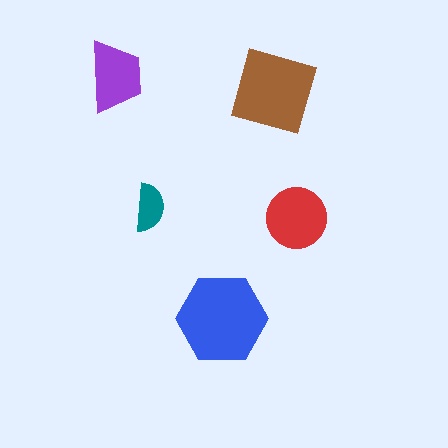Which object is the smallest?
The teal semicircle.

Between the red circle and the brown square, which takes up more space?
The brown square.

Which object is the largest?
The blue hexagon.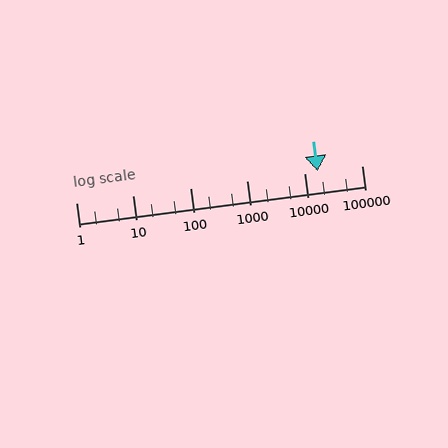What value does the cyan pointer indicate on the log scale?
The pointer indicates approximately 17000.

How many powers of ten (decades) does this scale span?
The scale spans 5 decades, from 1 to 100000.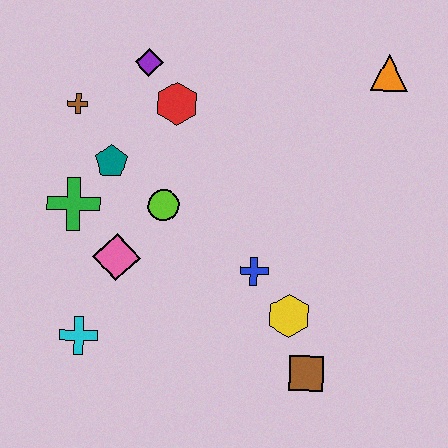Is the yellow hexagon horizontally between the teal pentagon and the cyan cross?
No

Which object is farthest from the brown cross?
The brown square is farthest from the brown cross.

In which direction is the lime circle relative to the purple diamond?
The lime circle is below the purple diamond.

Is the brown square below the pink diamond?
Yes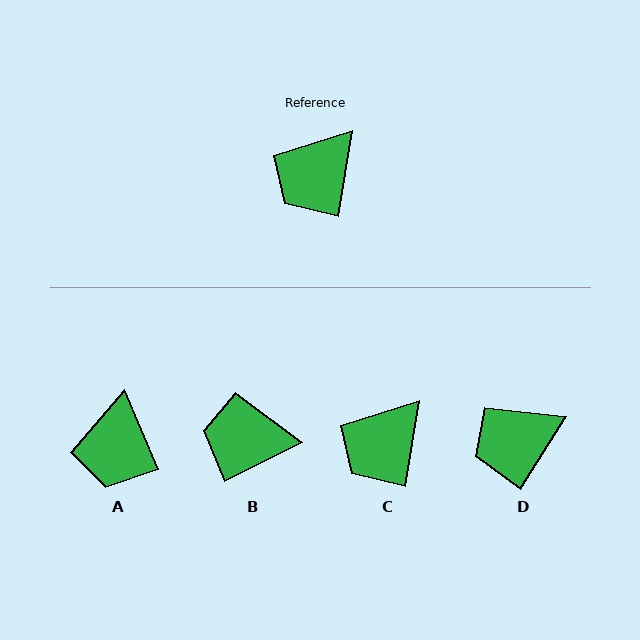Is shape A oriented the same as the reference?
No, it is off by about 32 degrees.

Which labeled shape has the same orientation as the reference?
C.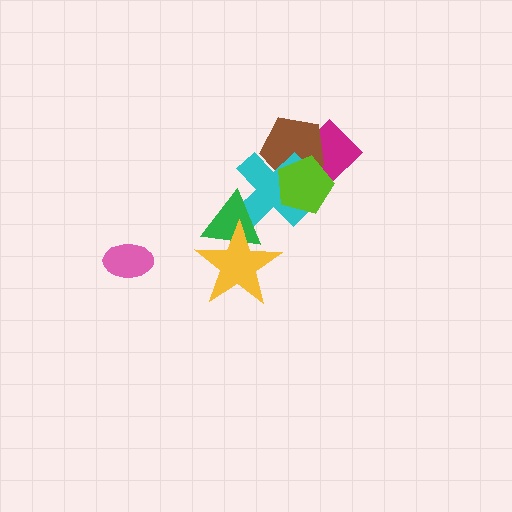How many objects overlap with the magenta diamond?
2 objects overlap with the magenta diamond.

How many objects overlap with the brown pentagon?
3 objects overlap with the brown pentagon.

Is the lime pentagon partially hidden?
No, no other shape covers it.